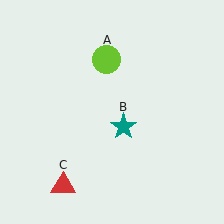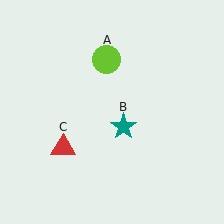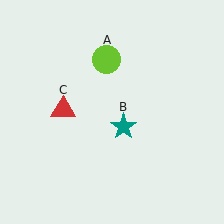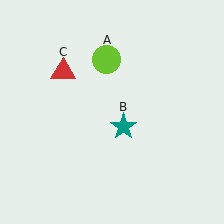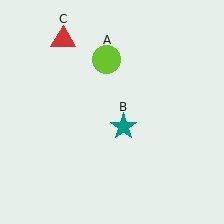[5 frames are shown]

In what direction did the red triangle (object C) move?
The red triangle (object C) moved up.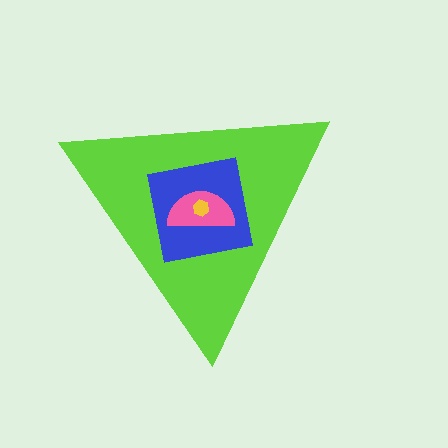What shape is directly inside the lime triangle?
The blue square.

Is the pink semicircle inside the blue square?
Yes.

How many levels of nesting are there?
4.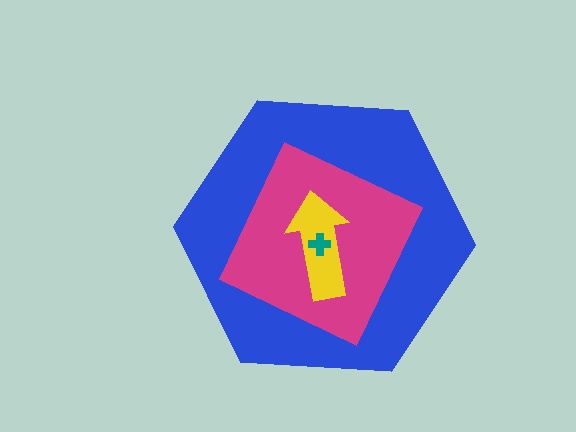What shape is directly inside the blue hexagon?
The magenta diamond.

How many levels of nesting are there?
4.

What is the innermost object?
The teal cross.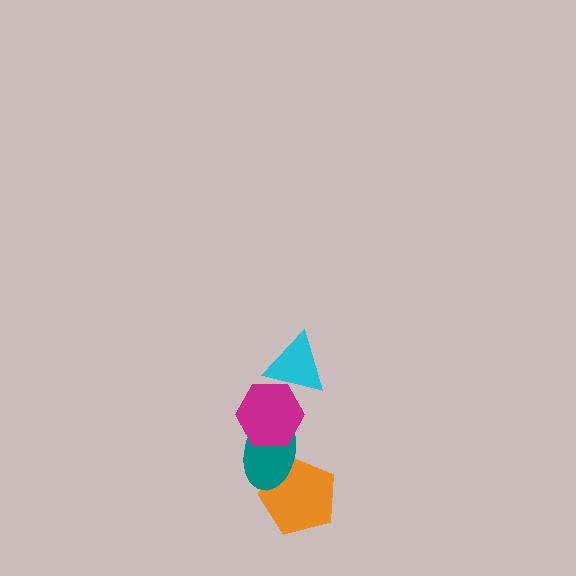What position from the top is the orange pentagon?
The orange pentagon is 4th from the top.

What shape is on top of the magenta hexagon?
The cyan triangle is on top of the magenta hexagon.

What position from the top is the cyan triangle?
The cyan triangle is 1st from the top.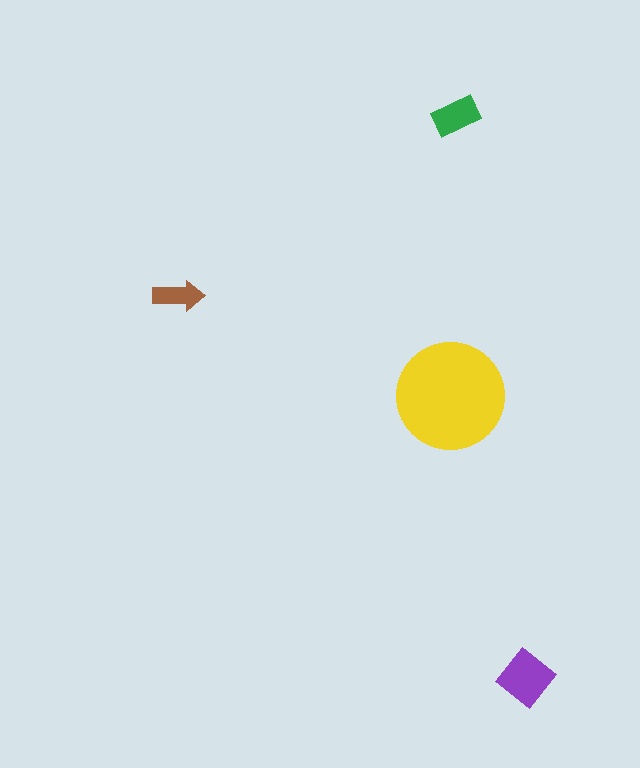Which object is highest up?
The green rectangle is topmost.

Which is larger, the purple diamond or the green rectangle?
The purple diamond.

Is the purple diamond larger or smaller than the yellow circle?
Smaller.